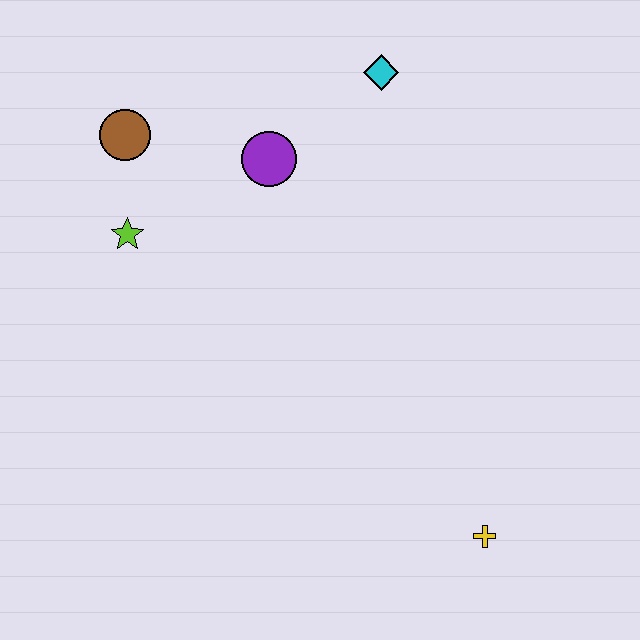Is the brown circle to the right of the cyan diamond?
No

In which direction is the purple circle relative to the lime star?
The purple circle is to the right of the lime star.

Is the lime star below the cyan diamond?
Yes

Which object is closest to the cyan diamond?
The purple circle is closest to the cyan diamond.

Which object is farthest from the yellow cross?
The brown circle is farthest from the yellow cross.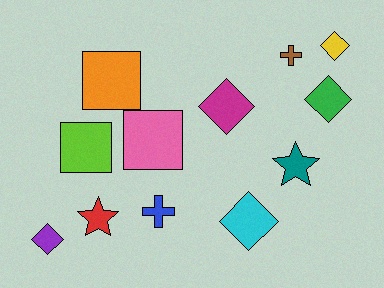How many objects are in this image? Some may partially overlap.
There are 12 objects.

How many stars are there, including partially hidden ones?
There are 2 stars.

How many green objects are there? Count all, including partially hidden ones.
There is 1 green object.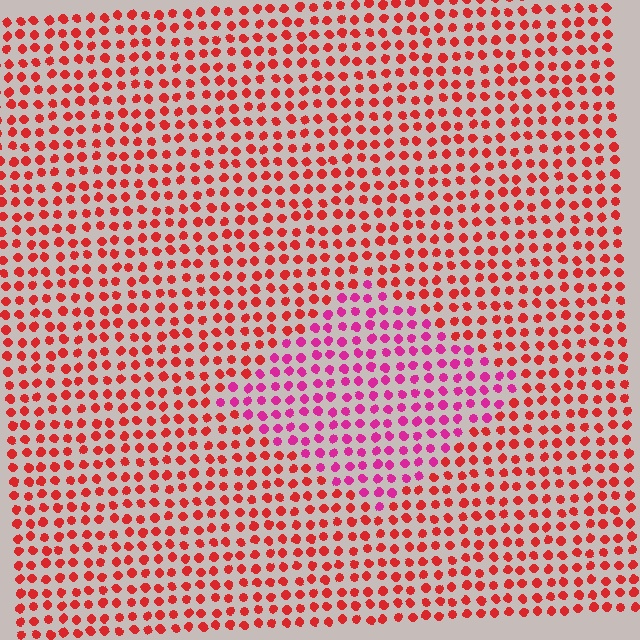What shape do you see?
I see a diamond.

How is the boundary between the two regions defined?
The boundary is defined purely by a slight shift in hue (about 38 degrees). Spacing, size, and orientation are identical on both sides.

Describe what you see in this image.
The image is filled with small red elements in a uniform arrangement. A diamond-shaped region is visible where the elements are tinted to a slightly different hue, forming a subtle color boundary.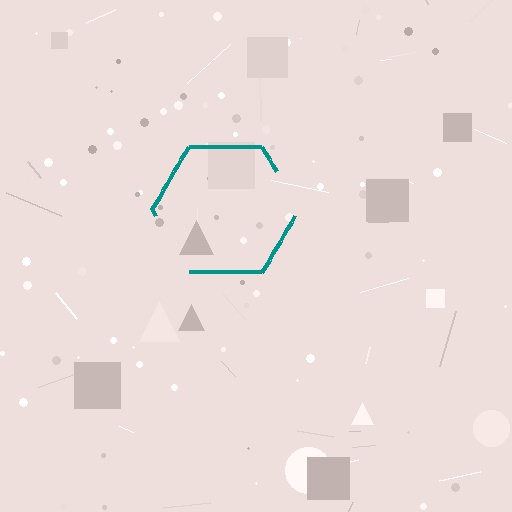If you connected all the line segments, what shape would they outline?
They would outline a hexagon.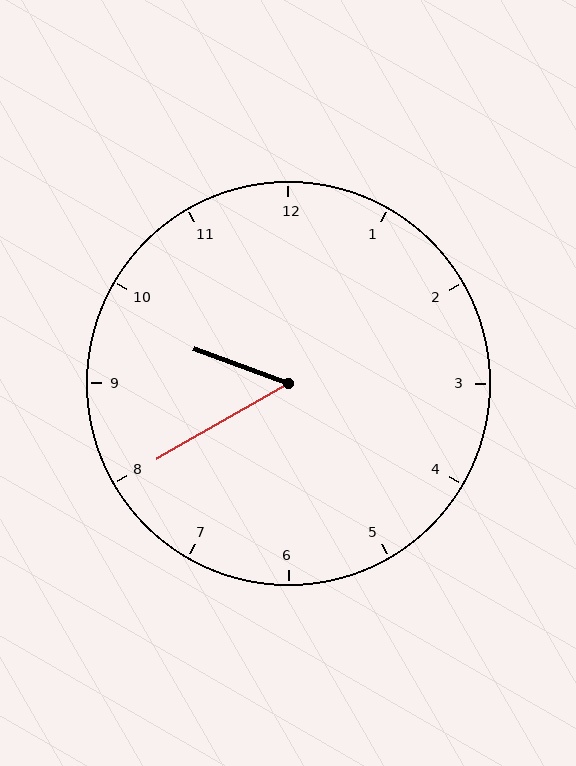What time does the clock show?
9:40.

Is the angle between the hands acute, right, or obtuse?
It is acute.